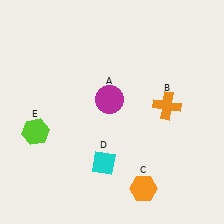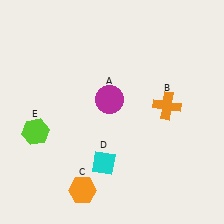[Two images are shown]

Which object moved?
The orange hexagon (C) moved left.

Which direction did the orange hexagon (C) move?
The orange hexagon (C) moved left.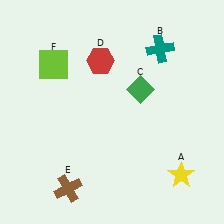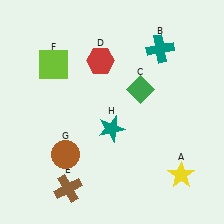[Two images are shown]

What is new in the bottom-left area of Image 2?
A brown circle (G) was added in the bottom-left area of Image 2.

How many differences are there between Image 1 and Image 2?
There are 2 differences between the two images.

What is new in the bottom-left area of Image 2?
A teal star (H) was added in the bottom-left area of Image 2.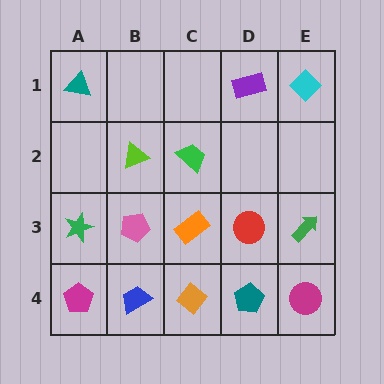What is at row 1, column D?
A purple rectangle.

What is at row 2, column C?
A green trapezoid.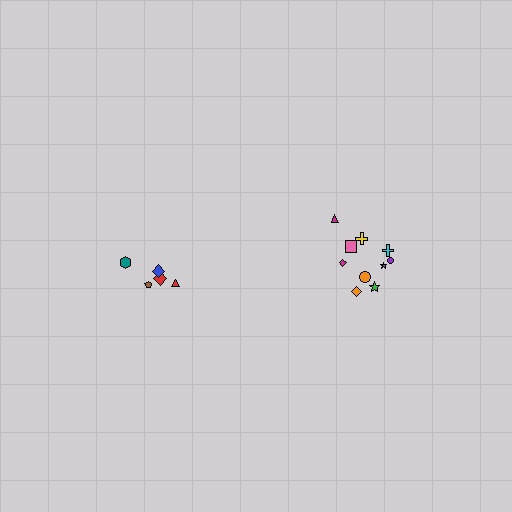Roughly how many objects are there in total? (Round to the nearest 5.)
Roughly 15 objects in total.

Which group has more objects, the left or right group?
The right group.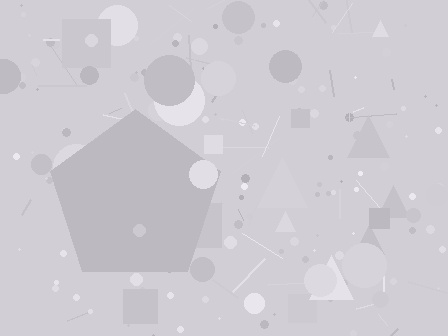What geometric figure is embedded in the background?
A pentagon is embedded in the background.